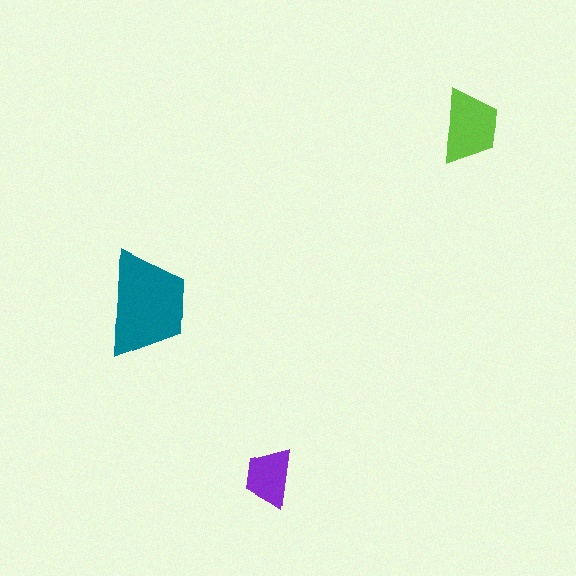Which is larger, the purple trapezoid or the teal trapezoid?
The teal one.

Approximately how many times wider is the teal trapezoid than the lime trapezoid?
About 1.5 times wider.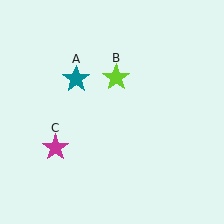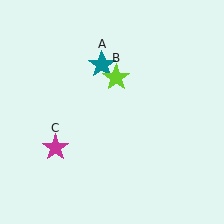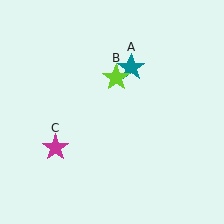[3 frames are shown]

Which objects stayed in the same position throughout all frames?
Lime star (object B) and magenta star (object C) remained stationary.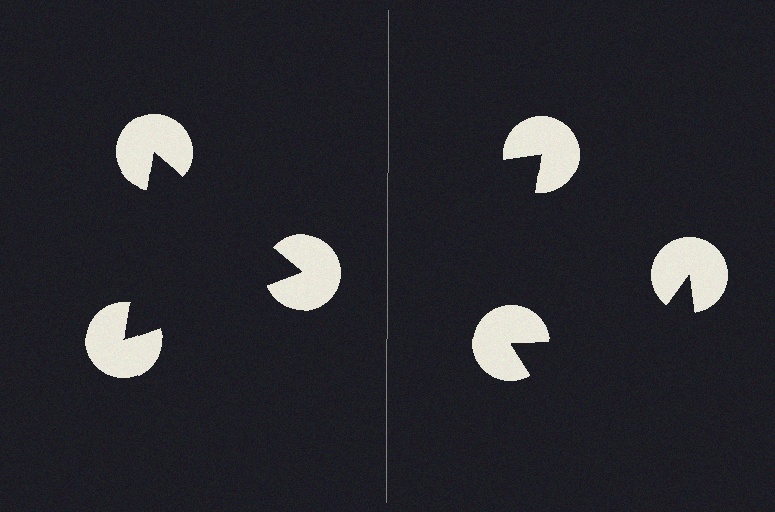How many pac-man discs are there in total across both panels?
6 — 3 on each side.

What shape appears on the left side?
An illusory triangle.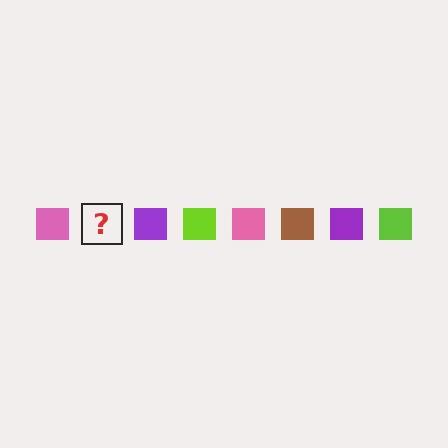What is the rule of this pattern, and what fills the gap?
The rule is that the pattern cycles through pink, brown, purple, lime squares. The gap should be filled with a brown square.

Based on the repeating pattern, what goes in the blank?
The blank should be a brown square.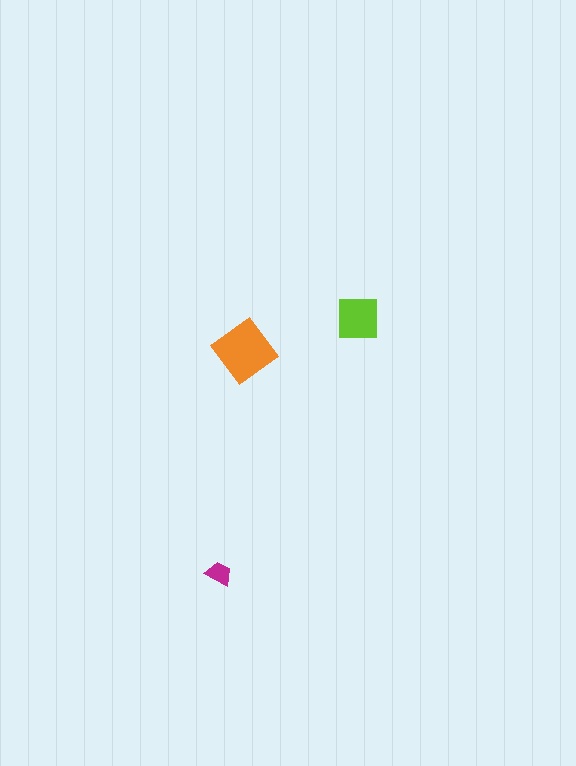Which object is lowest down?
The magenta trapezoid is bottommost.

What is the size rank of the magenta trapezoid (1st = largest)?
3rd.